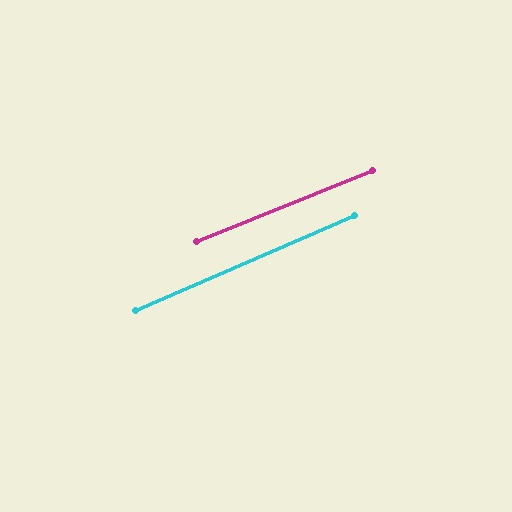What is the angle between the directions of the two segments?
Approximately 2 degrees.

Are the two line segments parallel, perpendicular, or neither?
Parallel — their directions differ by only 1.6°.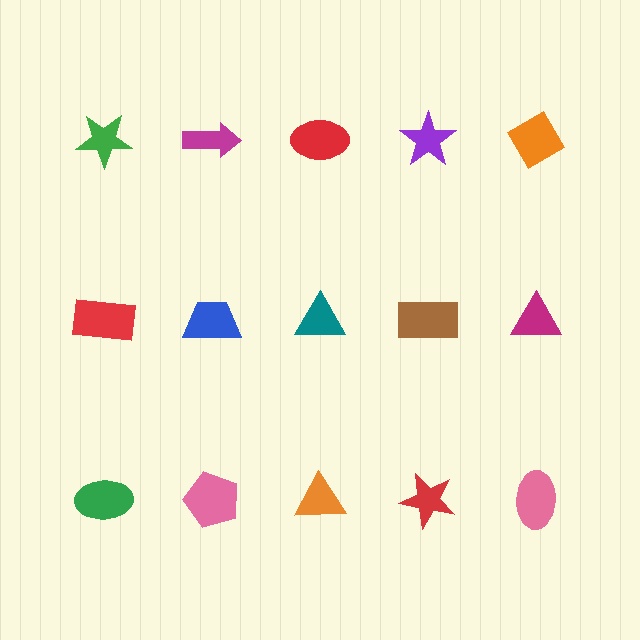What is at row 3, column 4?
A red star.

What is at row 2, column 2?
A blue trapezoid.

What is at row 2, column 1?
A red rectangle.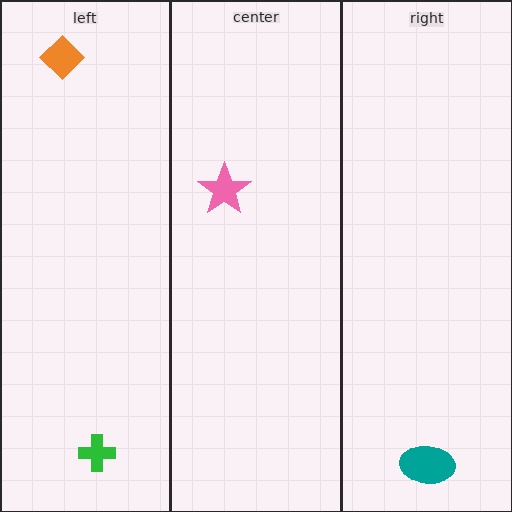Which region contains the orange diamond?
The left region.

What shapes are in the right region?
The teal ellipse.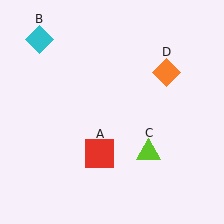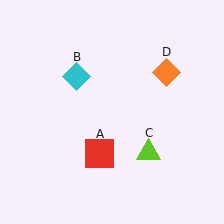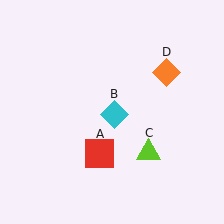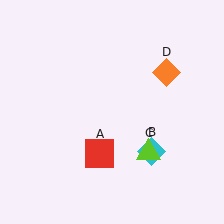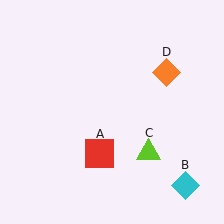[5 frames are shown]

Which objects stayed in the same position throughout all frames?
Red square (object A) and lime triangle (object C) and orange diamond (object D) remained stationary.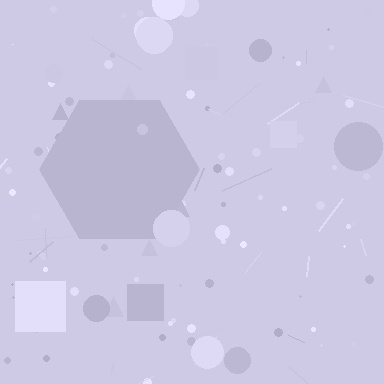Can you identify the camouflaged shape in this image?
The camouflaged shape is a hexagon.